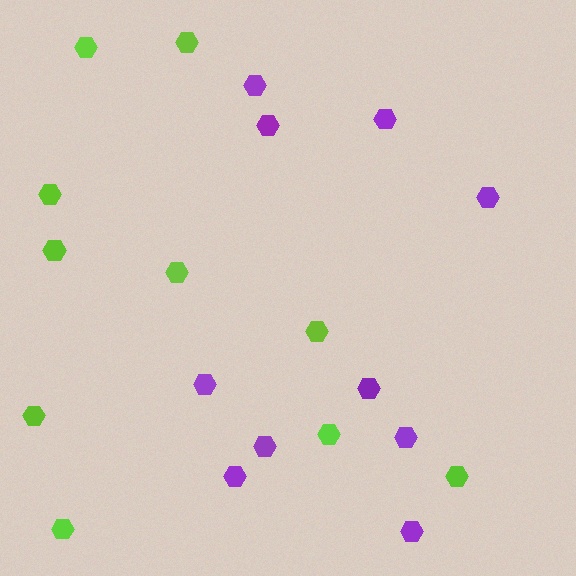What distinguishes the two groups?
There are 2 groups: one group of purple hexagons (10) and one group of lime hexagons (10).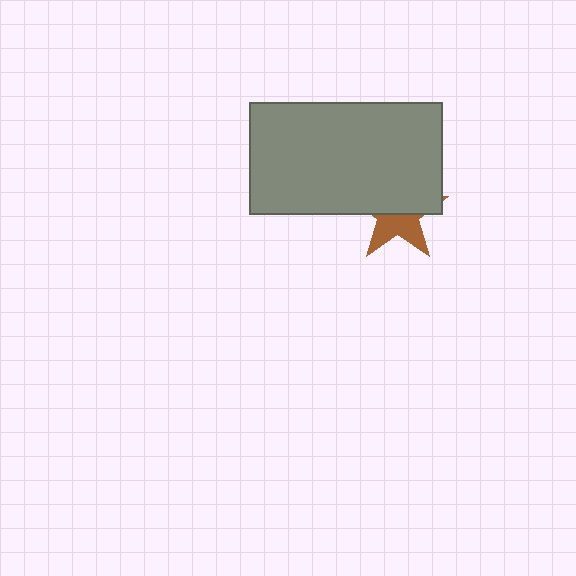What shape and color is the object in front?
The object in front is a gray rectangle.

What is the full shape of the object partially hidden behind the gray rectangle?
The partially hidden object is a brown star.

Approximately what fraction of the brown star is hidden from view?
Roughly 58% of the brown star is hidden behind the gray rectangle.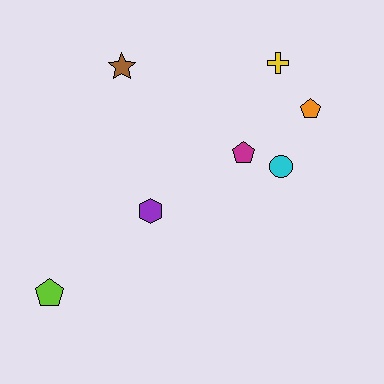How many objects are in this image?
There are 7 objects.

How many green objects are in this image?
There are no green objects.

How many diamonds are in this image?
There are no diamonds.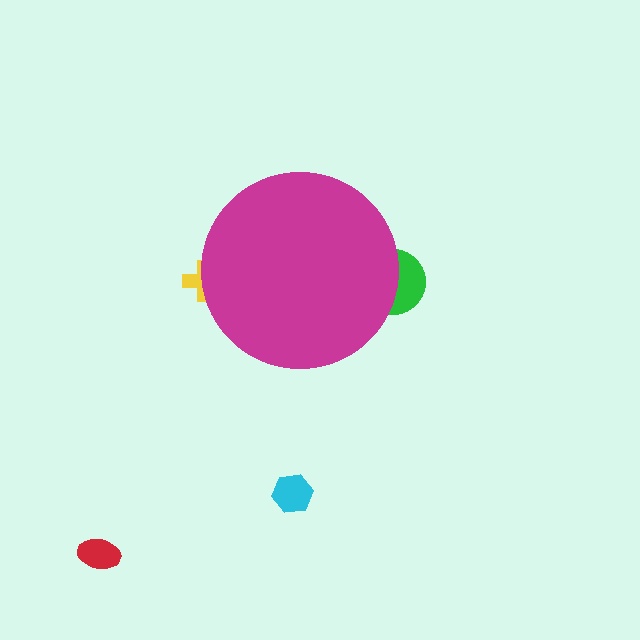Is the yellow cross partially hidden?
Yes, the yellow cross is partially hidden behind the magenta circle.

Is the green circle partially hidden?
Yes, the green circle is partially hidden behind the magenta circle.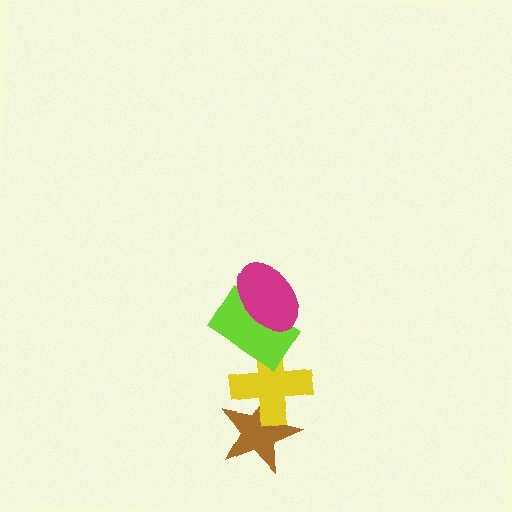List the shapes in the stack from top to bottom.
From top to bottom: the magenta ellipse, the lime rectangle, the yellow cross, the brown star.